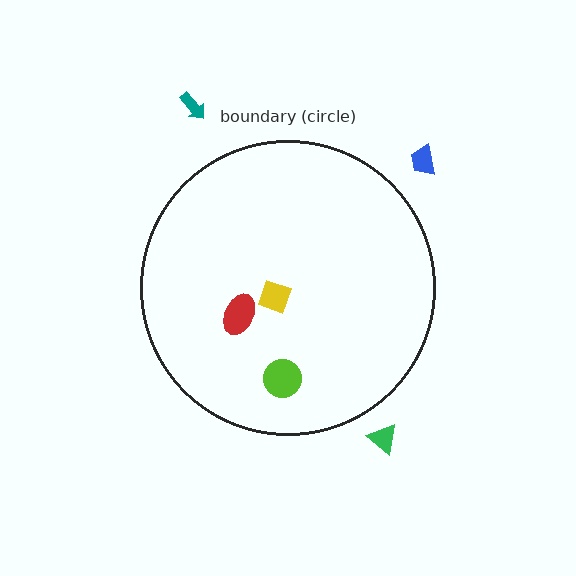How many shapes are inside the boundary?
3 inside, 3 outside.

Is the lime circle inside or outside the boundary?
Inside.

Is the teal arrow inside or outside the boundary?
Outside.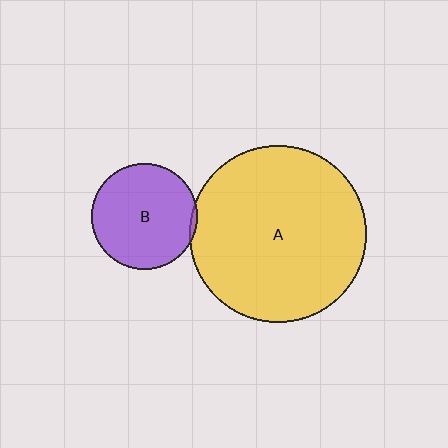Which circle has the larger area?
Circle A (yellow).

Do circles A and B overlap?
Yes.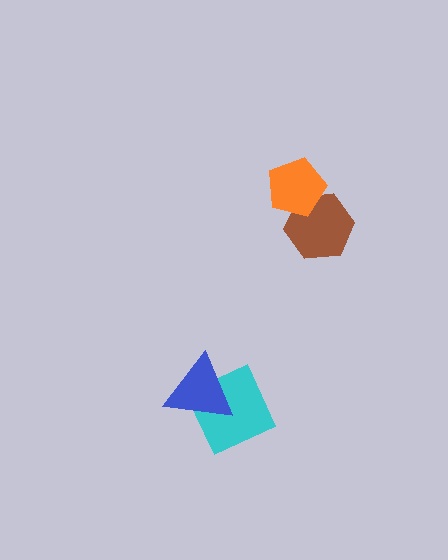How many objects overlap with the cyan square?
1 object overlaps with the cyan square.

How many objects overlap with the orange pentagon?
1 object overlaps with the orange pentagon.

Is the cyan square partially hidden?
Yes, it is partially covered by another shape.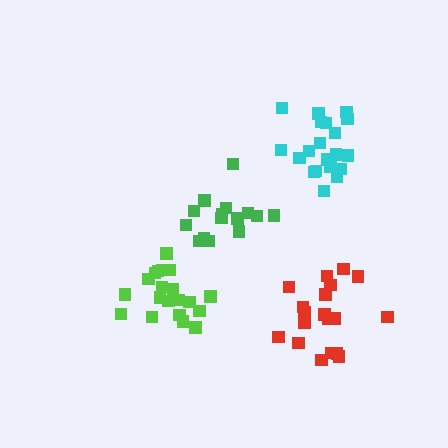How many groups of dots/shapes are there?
There are 4 groups.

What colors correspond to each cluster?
The clusters are colored: red, lime, green, cyan.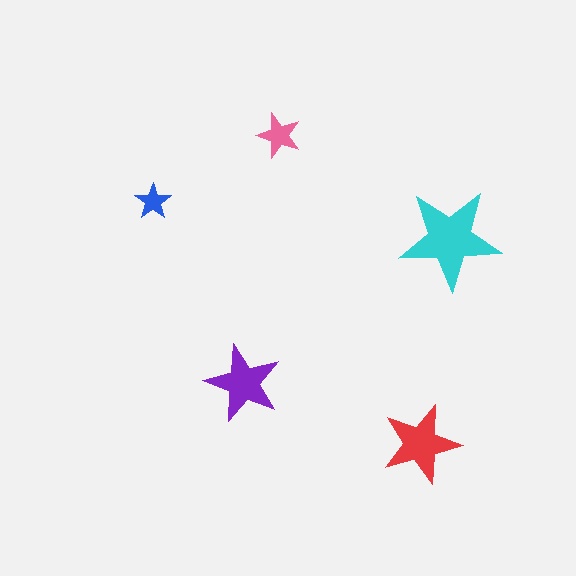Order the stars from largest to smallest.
the cyan one, the red one, the purple one, the pink one, the blue one.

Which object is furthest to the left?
The blue star is leftmost.